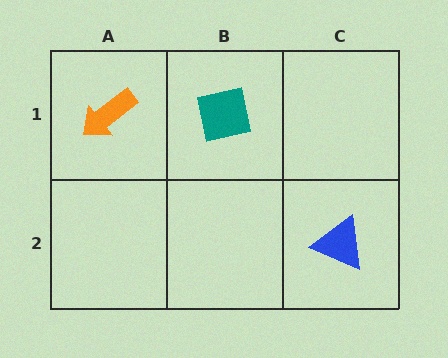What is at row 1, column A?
An orange arrow.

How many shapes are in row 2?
1 shape.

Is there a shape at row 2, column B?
No, that cell is empty.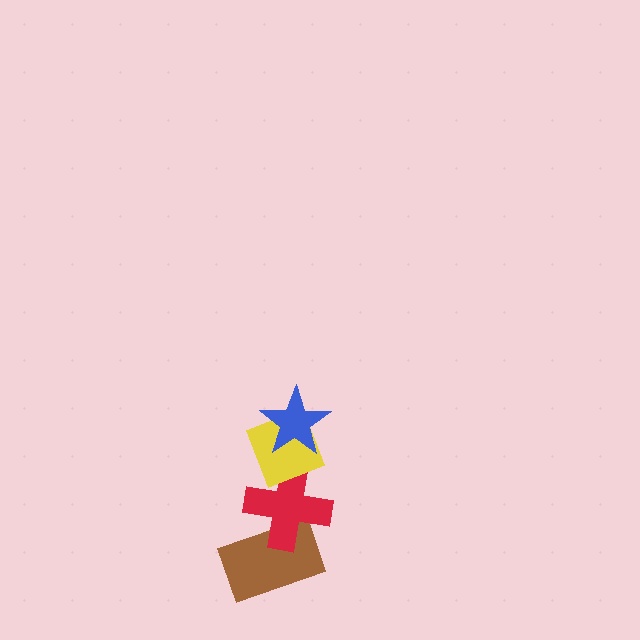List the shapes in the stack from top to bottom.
From top to bottom: the blue star, the yellow diamond, the red cross, the brown rectangle.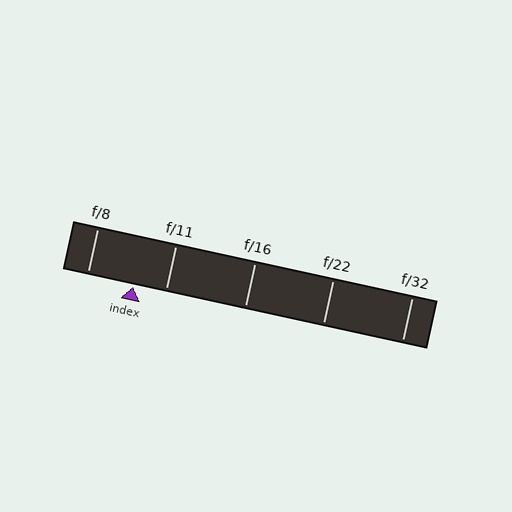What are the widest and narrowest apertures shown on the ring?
The widest aperture shown is f/8 and the narrowest is f/32.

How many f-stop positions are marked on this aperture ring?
There are 5 f-stop positions marked.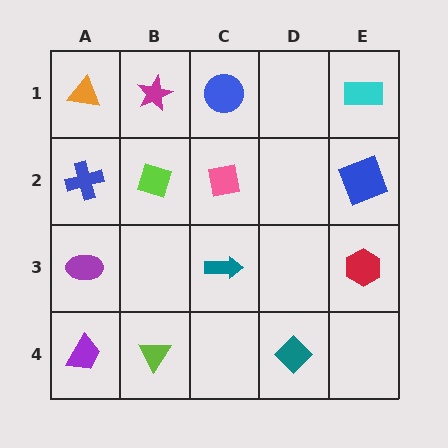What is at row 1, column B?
A magenta star.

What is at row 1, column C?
A blue circle.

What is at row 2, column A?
A blue cross.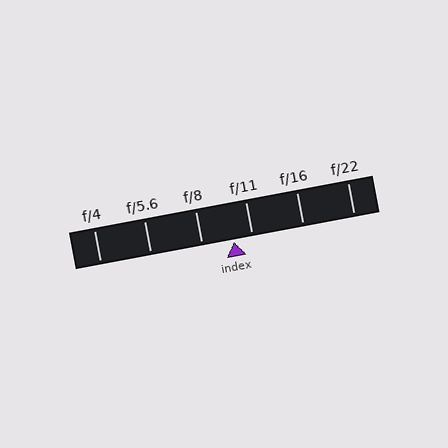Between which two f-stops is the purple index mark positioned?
The index mark is between f/8 and f/11.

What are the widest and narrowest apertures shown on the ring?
The widest aperture shown is f/4 and the narrowest is f/22.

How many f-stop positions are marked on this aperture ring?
There are 6 f-stop positions marked.